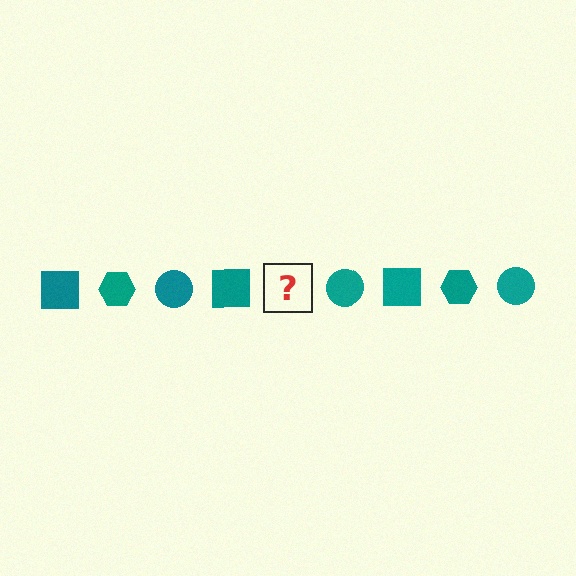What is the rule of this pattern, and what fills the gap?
The rule is that the pattern cycles through square, hexagon, circle shapes in teal. The gap should be filled with a teal hexagon.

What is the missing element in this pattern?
The missing element is a teal hexagon.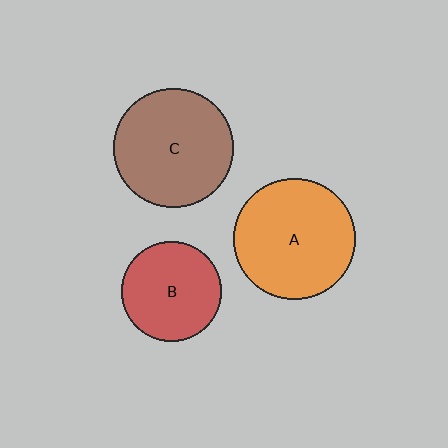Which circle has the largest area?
Circle A (orange).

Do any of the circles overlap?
No, none of the circles overlap.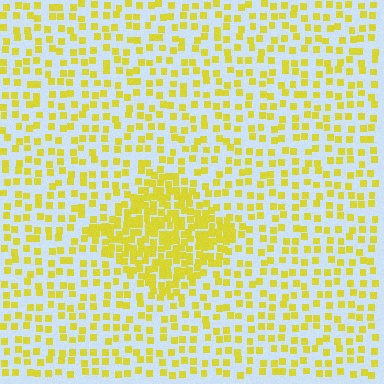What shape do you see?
I see a diamond.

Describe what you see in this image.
The image contains small yellow elements arranged at two different densities. A diamond-shaped region is visible where the elements are more densely packed than the surrounding area.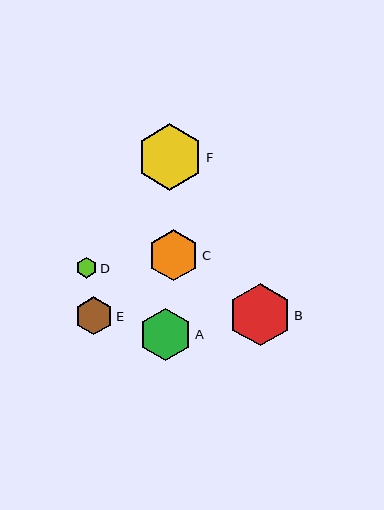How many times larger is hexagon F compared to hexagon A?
Hexagon F is approximately 1.3 times the size of hexagon A.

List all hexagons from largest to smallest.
From largest to smallest: F, B, A, C, E, D.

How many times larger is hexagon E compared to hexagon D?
Hexagon E is approximately 1.8 times the size of hexagon D.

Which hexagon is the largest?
Hexagon F is the largest with a size of approximately 67 pixels.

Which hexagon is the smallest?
Hexagon D is the smallest with a size of approximately 21 pixels.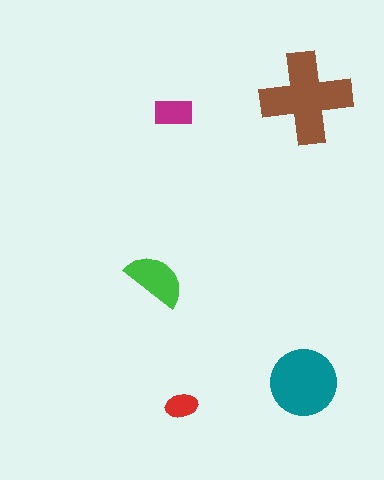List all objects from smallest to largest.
The red ellipse, the magenta rectangle, the green semicircle, the teal circle, the brown cross.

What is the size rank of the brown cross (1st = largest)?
1st.